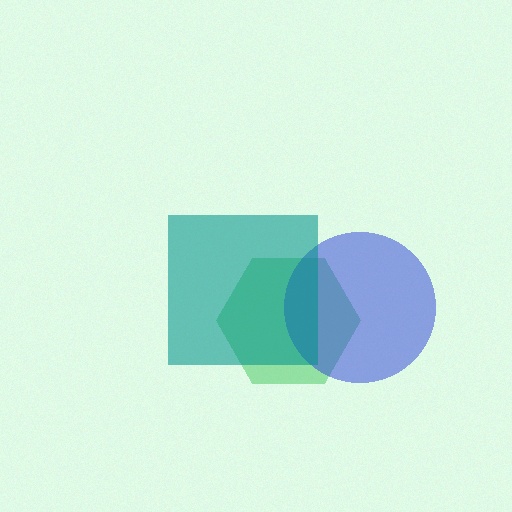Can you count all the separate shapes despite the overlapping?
Yes, there are 3 separate shapes.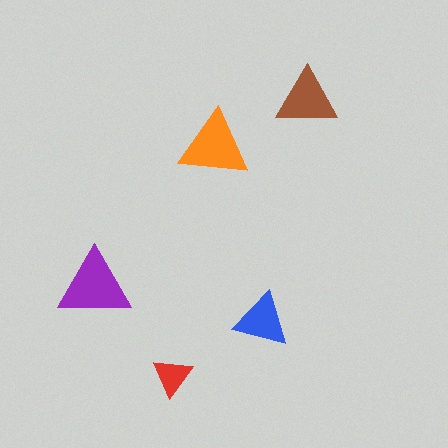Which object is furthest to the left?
The purple triangle is leftmost.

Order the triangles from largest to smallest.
the purple one, the orange one, the brown one, the blue one, the red one.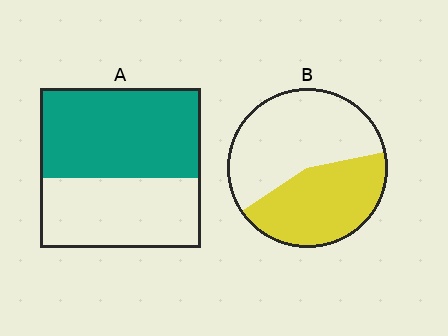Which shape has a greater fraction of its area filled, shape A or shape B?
Shape A.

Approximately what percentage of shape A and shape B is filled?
A is approximately 55% and B is approximately 45%.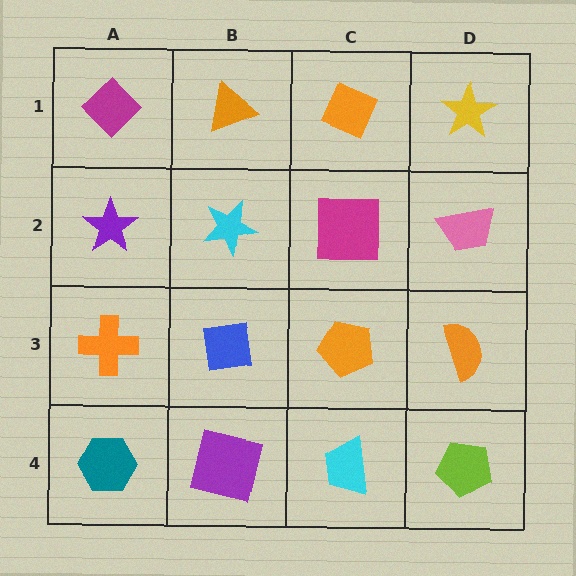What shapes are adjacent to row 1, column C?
A magenta square (row 2, column C), an orange triangle (row 1, column B), a yellow star (row 1, column D).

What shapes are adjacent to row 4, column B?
A blue square (row 3, column B), a teal hexagon (row 4, column A), a cyan trapezoid (row 4, column C).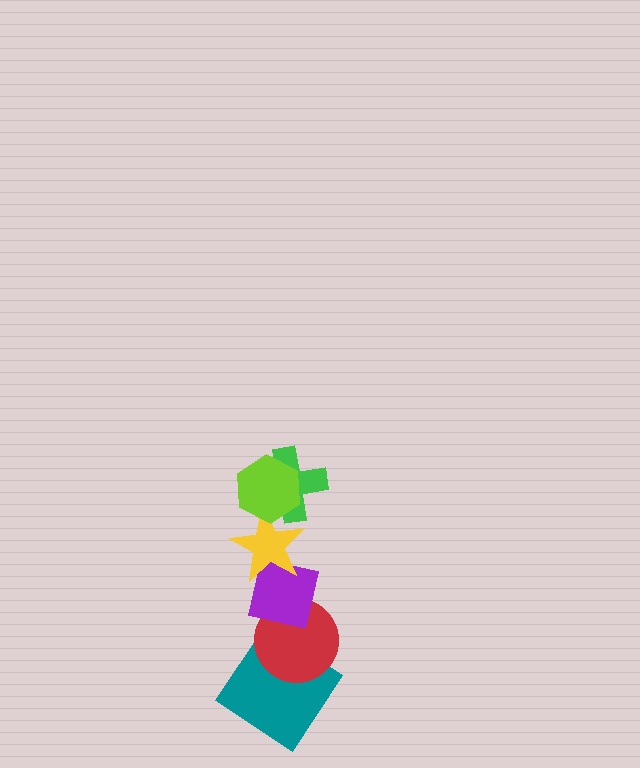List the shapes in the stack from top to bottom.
From top to bottom: the lime hexagon, the green cross, the yellow star, the purple square, the red circle, the teal diamond.